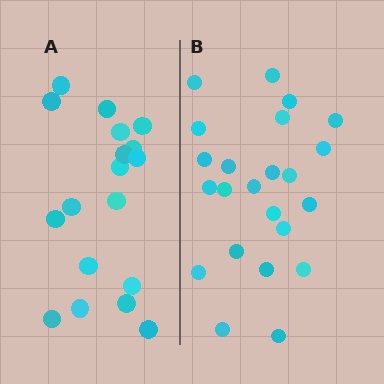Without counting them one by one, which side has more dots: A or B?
Region B (the right region) has more dots.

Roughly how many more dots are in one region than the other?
Region B has about 5 more dots than region A.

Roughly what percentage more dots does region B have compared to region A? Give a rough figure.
About 30% more.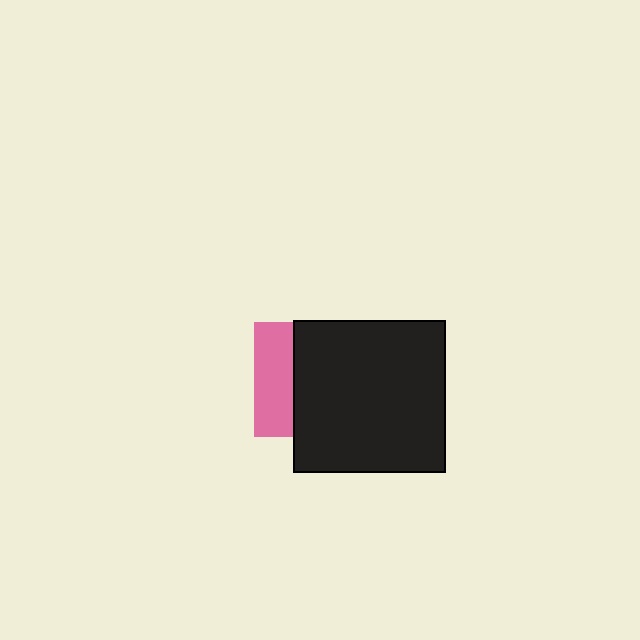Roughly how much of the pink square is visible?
A small part of it is visible (roughly 34%).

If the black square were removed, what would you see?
You would see the complete pink square.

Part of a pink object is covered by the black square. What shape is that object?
It is a square.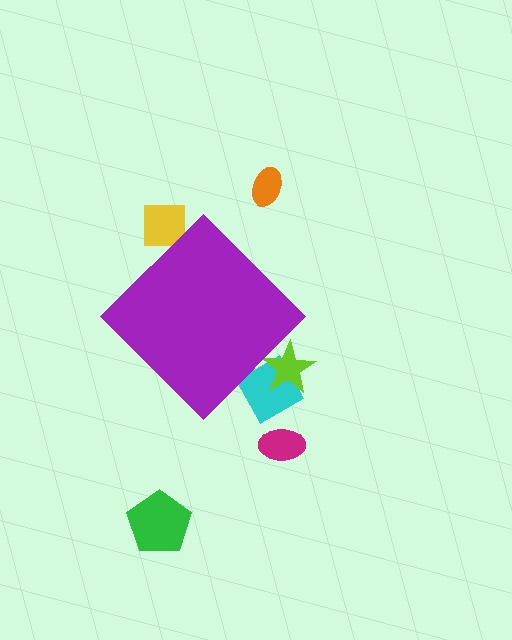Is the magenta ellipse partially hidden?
No, the magenta ellipse is fully visible.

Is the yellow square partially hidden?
Yes, the yellow square is partially hidden behind the purple diamond.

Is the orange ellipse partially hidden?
No, the orange ellipse is fully visible.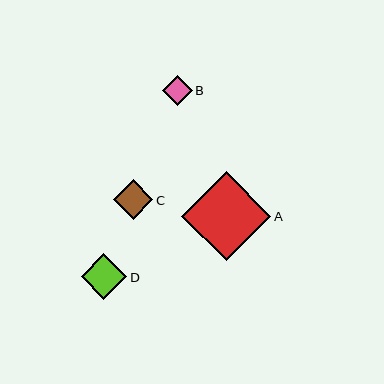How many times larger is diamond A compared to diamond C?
Diamond A is approximately 2.2 times the size of diamond C.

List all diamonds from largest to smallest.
From largest to smallest: A, D, C, B.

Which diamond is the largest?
Diamond A is the largest with a size of approximately 89 pixels.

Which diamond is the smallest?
Diamond B is the smallest with a size of approximately 30 pixels.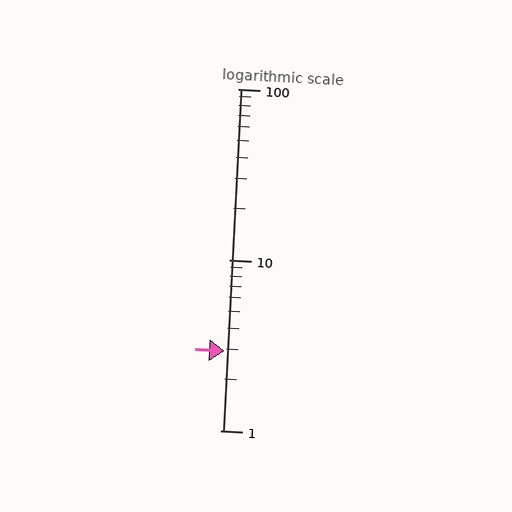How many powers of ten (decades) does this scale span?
The scale spans 2 decades, from 1 to 100.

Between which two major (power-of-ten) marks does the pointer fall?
The pointer is between 1 and 10.